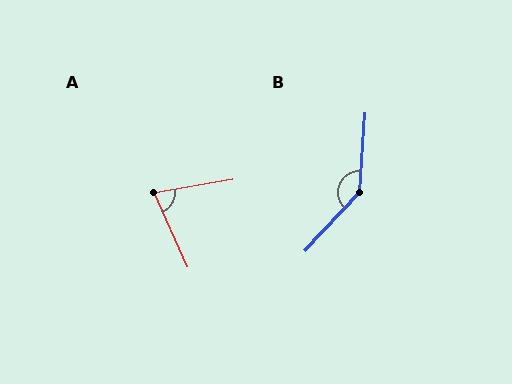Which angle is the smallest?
A, at approximately 76 degrees.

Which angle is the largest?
B, at approximately 141 degrees.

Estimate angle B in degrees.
Approximately 141 degrees.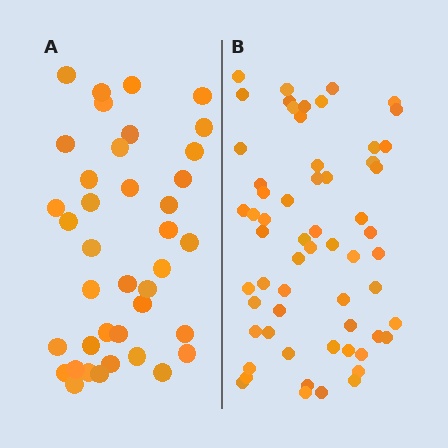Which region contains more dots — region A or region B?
Region B (the right region) has more dots.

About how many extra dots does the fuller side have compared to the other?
Region B has approximately 20 more dots than region A.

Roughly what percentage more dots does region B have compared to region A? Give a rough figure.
About 55% more.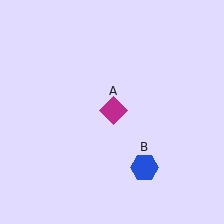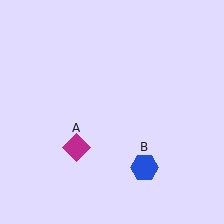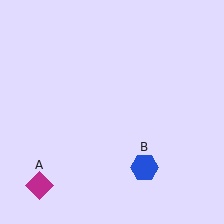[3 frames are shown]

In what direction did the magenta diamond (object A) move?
The magenta diamond (object A) moved down and to the left.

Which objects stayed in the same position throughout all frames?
Blue hexagon (object B) remained stationary.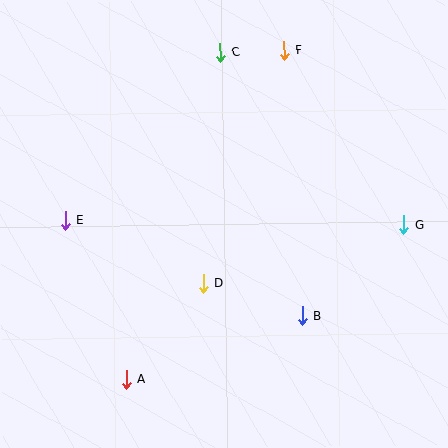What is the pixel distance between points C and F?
The distance between C and F is 64 pixels.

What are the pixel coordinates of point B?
Point B is at (303, 316).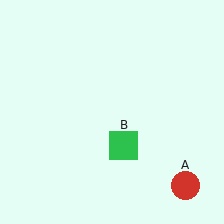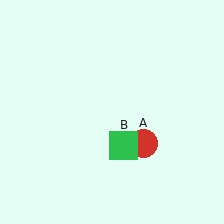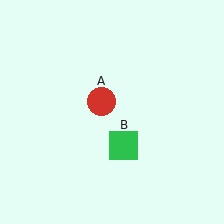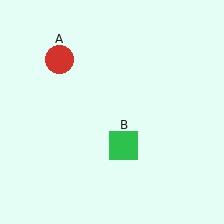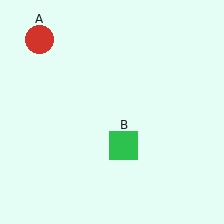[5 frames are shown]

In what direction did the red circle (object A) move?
The red circle (object A) moved up and to the left.